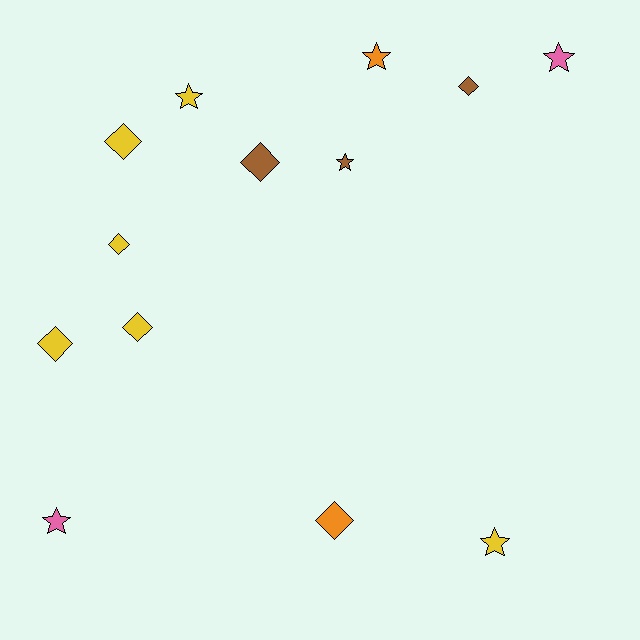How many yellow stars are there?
There are 2 yellow stars.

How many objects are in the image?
There are 13 objects.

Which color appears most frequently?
Yellow, with 6 objects.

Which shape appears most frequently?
Diamond, with 7 objects.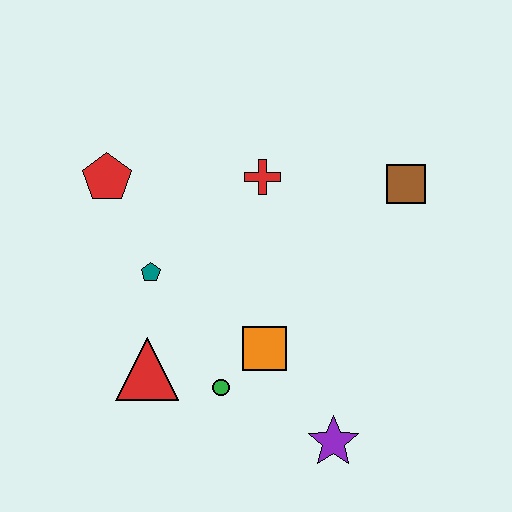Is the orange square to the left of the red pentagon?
No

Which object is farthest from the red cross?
The purple star is farthest from the red cross.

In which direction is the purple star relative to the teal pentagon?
The purple star is to the right of the teal pentagon.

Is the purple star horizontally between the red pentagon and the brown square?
Yes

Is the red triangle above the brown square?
No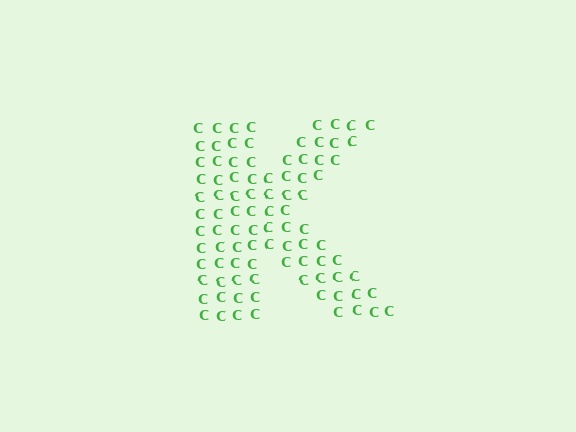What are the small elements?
The small elements are letter C's.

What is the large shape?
The large shape is the letter K.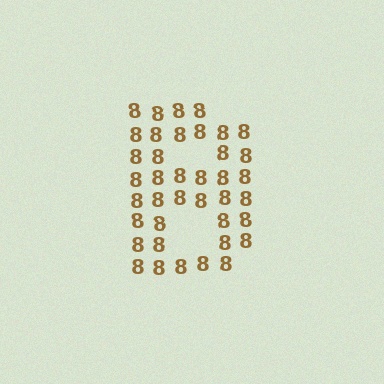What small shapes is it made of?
It is made of small digit 8's.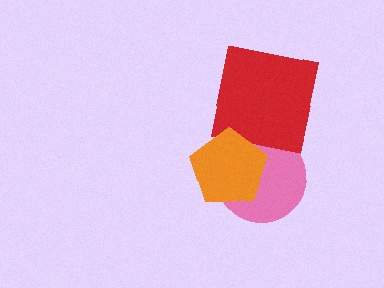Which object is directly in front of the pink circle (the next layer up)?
The red square is directly in front of the pink circle.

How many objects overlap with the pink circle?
2 objects overlap with the pink circle.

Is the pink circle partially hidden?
Yes, it is partially covered by another shape.